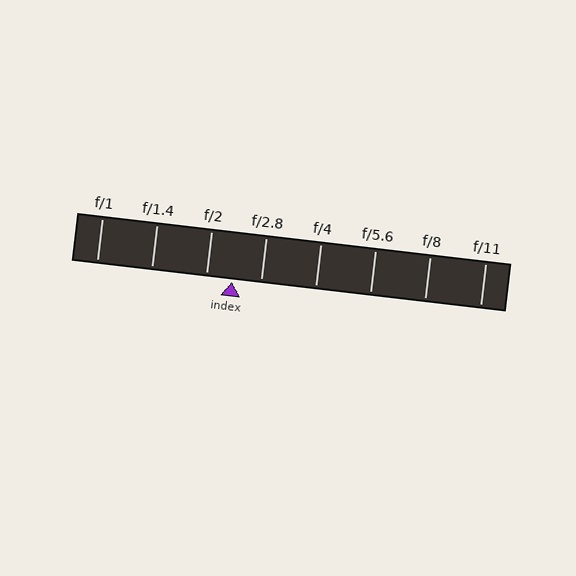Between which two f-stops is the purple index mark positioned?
The index mark is between f/2 and f/2.8.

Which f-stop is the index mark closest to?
The index mark is closest to f/2.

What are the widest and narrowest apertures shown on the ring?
The widest aperture shown is f/1 and the narrowest is f/11.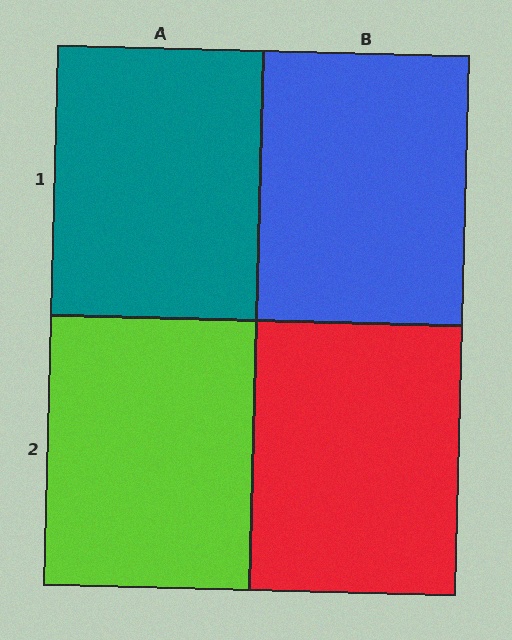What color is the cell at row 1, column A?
Teal.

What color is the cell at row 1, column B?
Blue.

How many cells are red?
1 cell is red.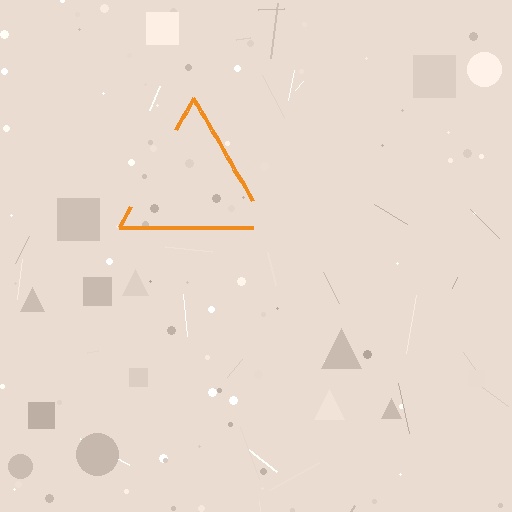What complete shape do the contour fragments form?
The contour fragments form a triangle.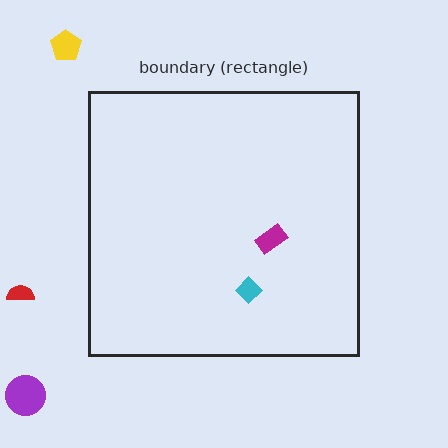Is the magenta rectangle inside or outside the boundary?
Inside.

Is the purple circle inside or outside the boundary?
Outside.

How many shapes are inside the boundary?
2 inside, 3 outside.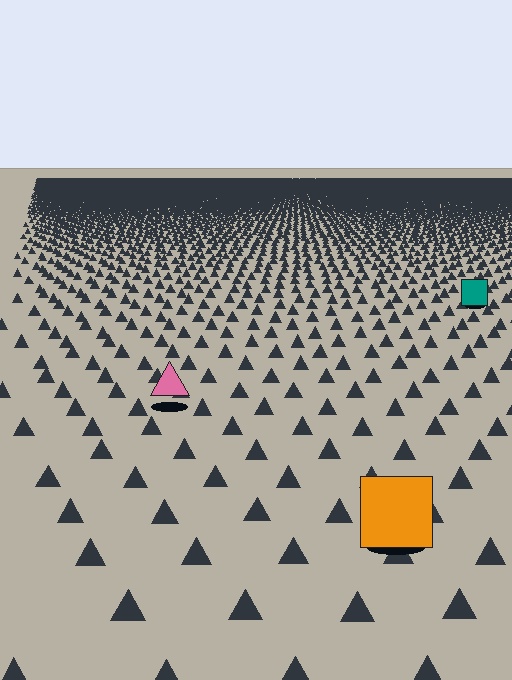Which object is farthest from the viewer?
The teal square is farthest from the viewer. It appears smaller and the ground texture around it is denser.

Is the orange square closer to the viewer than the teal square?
Yes. The orange square is closer — you can tell from the texture gradient: the ground texture is coarser near it.